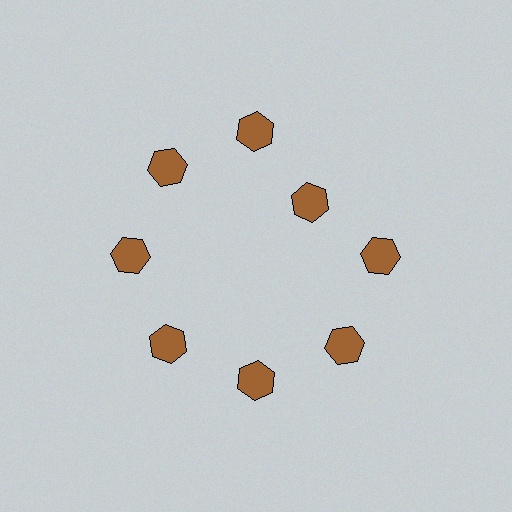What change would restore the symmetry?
The symmetry would be restored by moving it outward, back onto the ring so that all 8 hexagons sit at equal angles and equal distance from the center.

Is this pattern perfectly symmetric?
No. The 8 brown hexagons are arranged in a ring, but one element near the 2 o'clock position is pulled inward toward the center, breaking the 8-fold rotational symmetry.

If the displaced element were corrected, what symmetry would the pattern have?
It would have 8-fold rotational symmetry — the pattern would map onto itself every 45 degrees.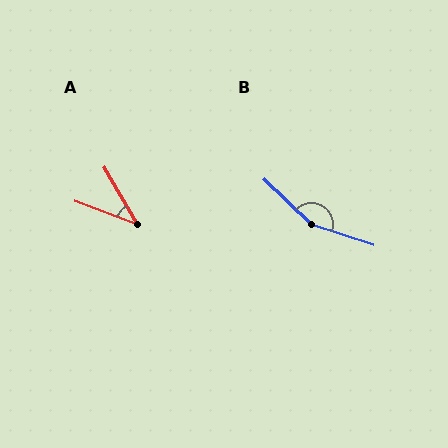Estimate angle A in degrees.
Approximately 39 degrees.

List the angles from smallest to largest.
A (39°), B (155°).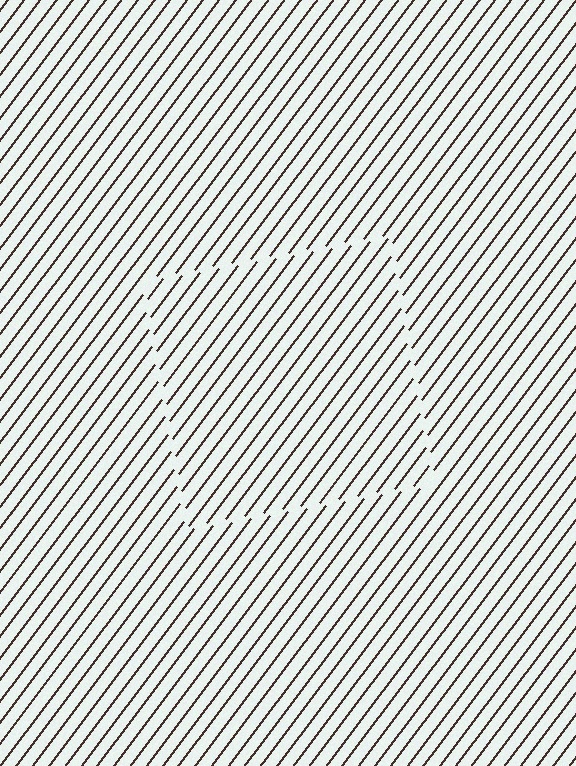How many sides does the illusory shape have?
4 sides — the line-ends trace a square.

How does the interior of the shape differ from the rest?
The interior of the shape contains the same grating, shifted by half a period — the contour is defined by the phase discontinuity where line-ends from the inner and outer gratings abut.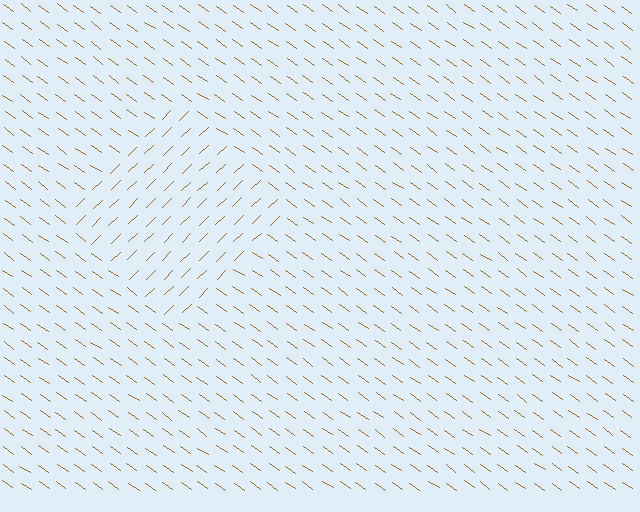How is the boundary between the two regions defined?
The boundary is defined purely by a change in line orientation (approximately 79 degrees difference). All lines are the same color and thickness.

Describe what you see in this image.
The image is filled with small brown line segments. A diamond region in the image has lines oriented differently from the surrounding lines, creating a visible texture boundary.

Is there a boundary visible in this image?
Yes, there is a texture boundary formed by a change in line orientation.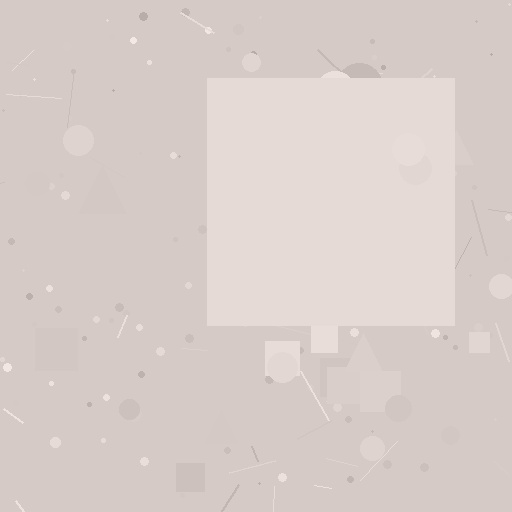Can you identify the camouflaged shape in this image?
The camouflaged shape is a square.